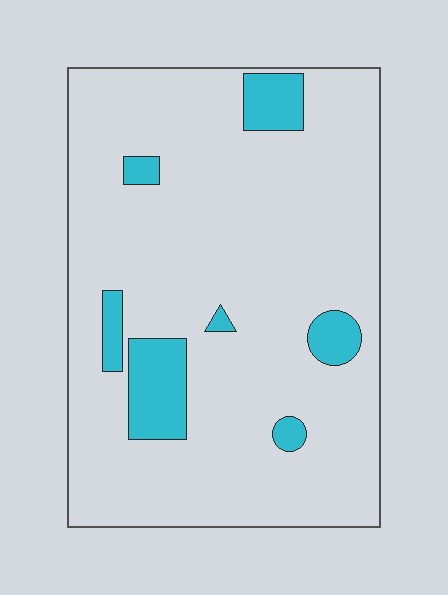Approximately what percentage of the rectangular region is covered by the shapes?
Approximately 10%.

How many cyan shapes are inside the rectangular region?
7.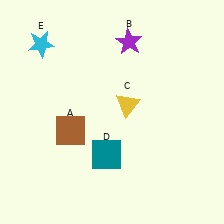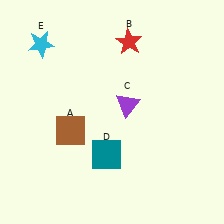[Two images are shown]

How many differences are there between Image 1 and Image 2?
There are 2 differences between the two images.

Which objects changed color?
B changed from purple to red. C changed from yellow to purple.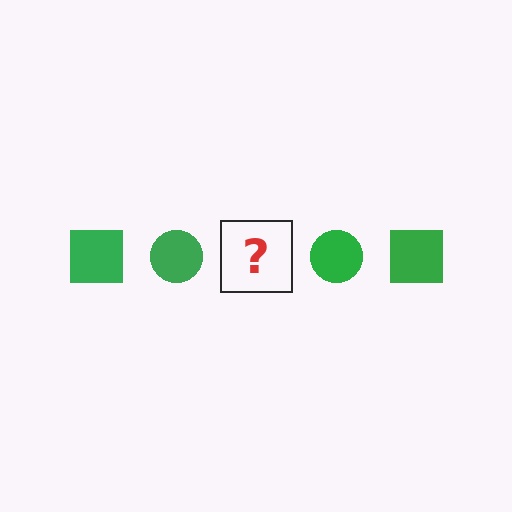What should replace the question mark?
The question mark should be replaced with a green square.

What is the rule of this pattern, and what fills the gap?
The rule is that the pattern cycles through square, circle shapes in green. The gap should be filled with a green square.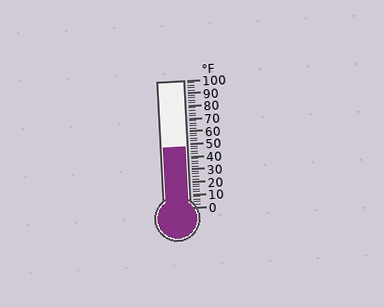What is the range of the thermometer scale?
The thermometer scale ranges from 0°F to 100°F.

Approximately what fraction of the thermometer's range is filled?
The thermometer is filled to approximately 50% of its range.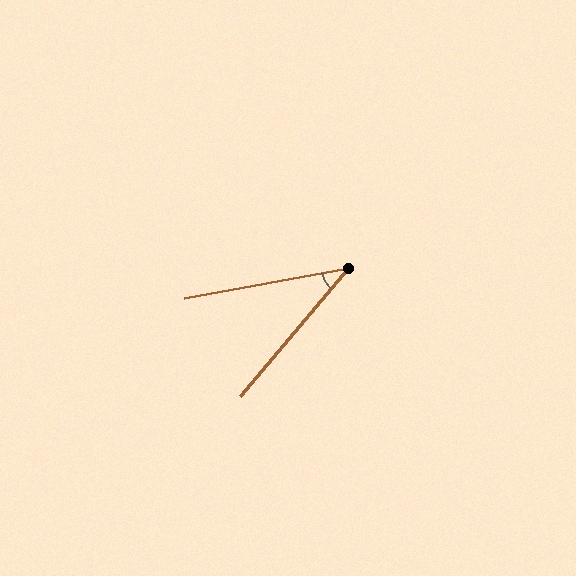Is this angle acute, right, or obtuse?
It is acute.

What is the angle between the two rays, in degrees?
Approximately 39 degrees.